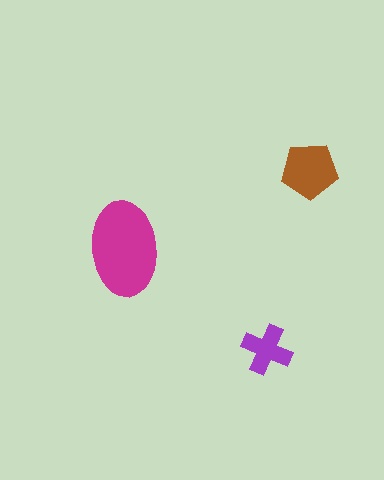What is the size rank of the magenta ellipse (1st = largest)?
1st.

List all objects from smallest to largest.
The purple cross, the brown pentagon, the magenta ellipse.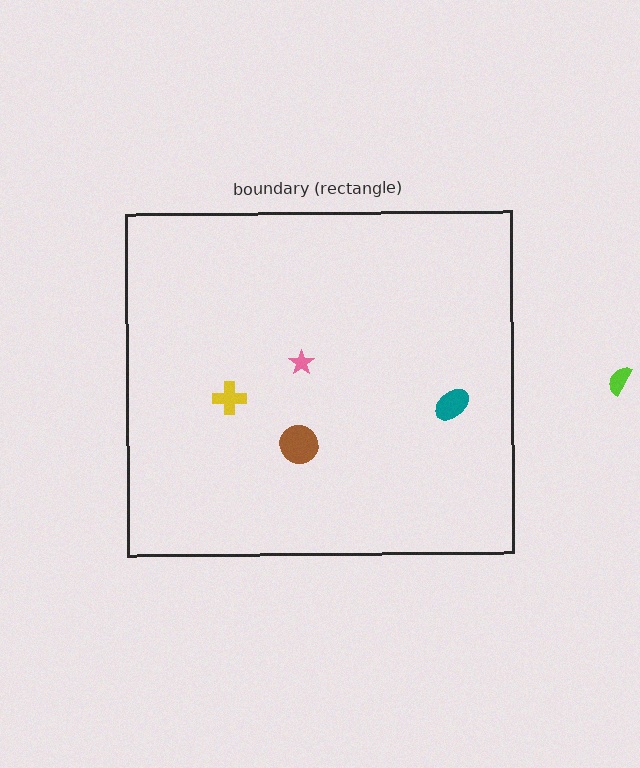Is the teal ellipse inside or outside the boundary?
Inside.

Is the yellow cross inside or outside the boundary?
Inside.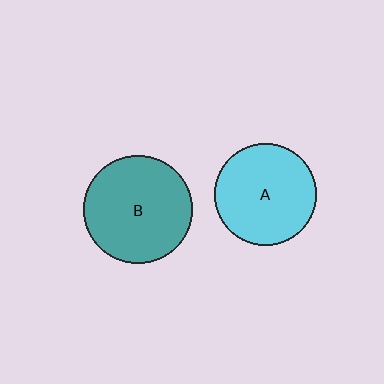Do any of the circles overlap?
No, none of the circles overlap.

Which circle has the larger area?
Circle B (teal).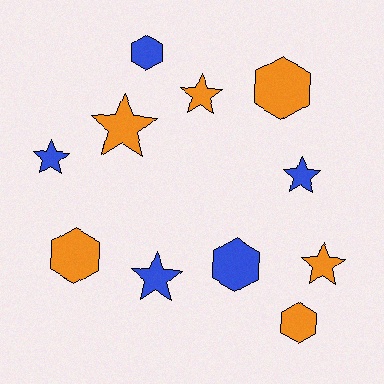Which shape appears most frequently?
Star, with 6 objects.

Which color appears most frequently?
Orange, with 6 objects.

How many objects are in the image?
There are 11 objects.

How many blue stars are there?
There are 3 blue stars.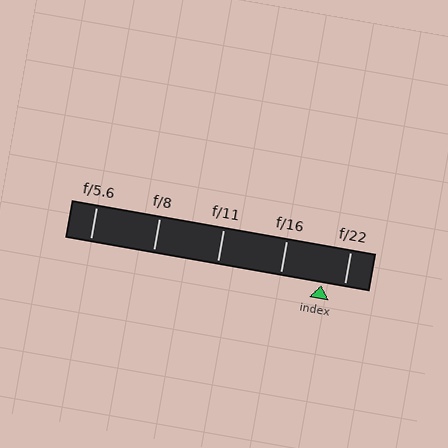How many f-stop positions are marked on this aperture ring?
There are 5 f-stop positions marked.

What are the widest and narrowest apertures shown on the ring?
The widest aperture shown is f/5.6 and the narrowest is f/22.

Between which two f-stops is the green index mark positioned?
The index mark is between f/16 and f/22.